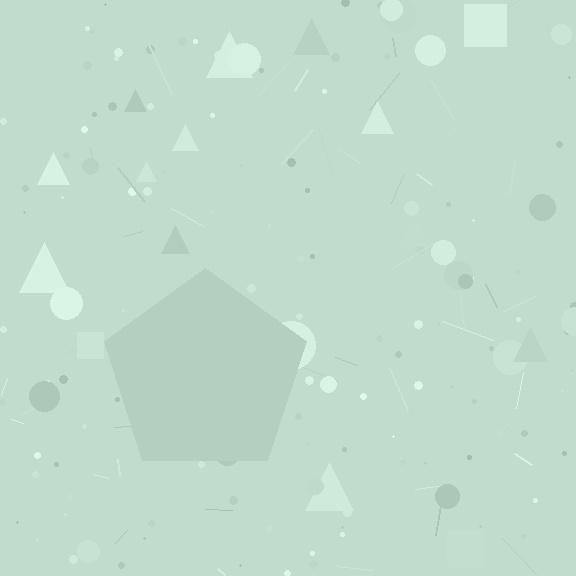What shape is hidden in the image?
A pentagon is hidden in the image.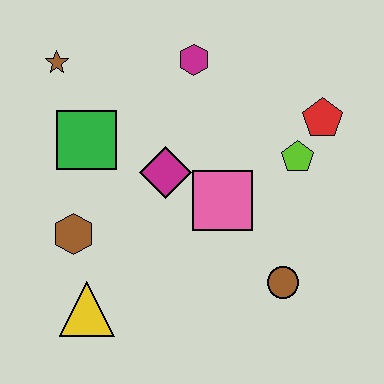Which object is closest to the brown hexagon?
The yellow triangle is closest to the brown hexagon.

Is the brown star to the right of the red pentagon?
No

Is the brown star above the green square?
Yes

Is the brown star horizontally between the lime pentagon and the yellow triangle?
No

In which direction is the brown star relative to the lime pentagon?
The brown star is to the left of the lime pentagon.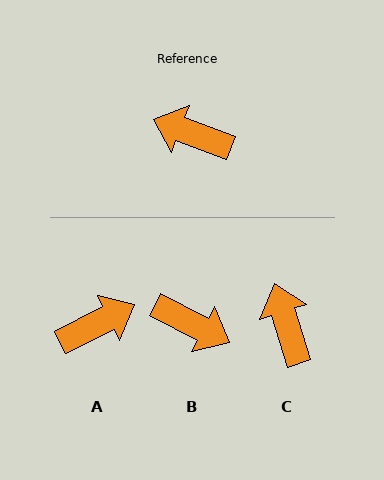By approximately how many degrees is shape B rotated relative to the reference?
Approximately 174 degrees counter-clockwise.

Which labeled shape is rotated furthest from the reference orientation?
B, about 174 degrees away.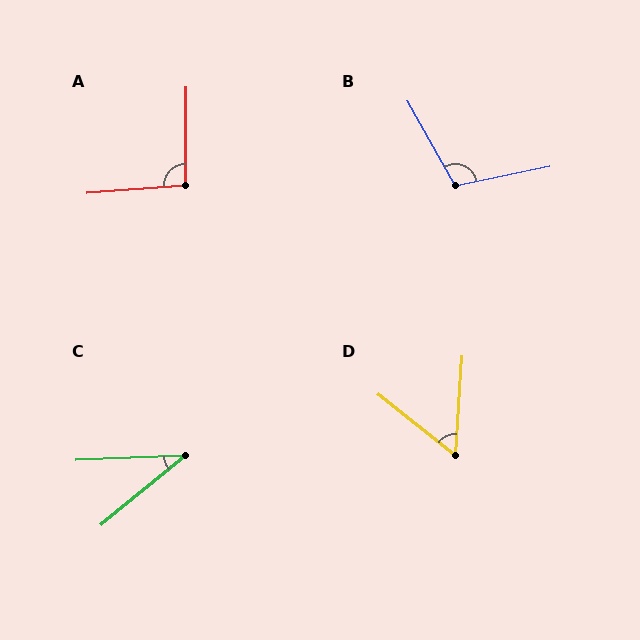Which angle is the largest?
B, at approximately 107 degrees.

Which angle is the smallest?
C, at approximately 37 degrees.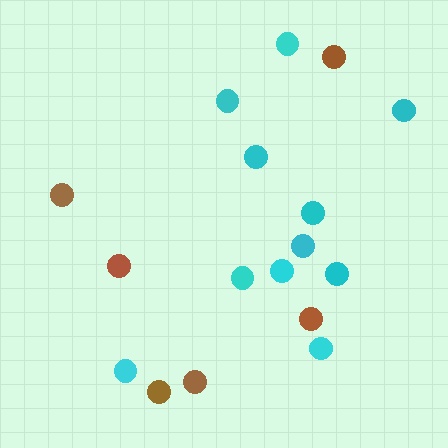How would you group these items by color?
There are 2 groups: one group of brown circles (6) and one group of cyan circles (11).